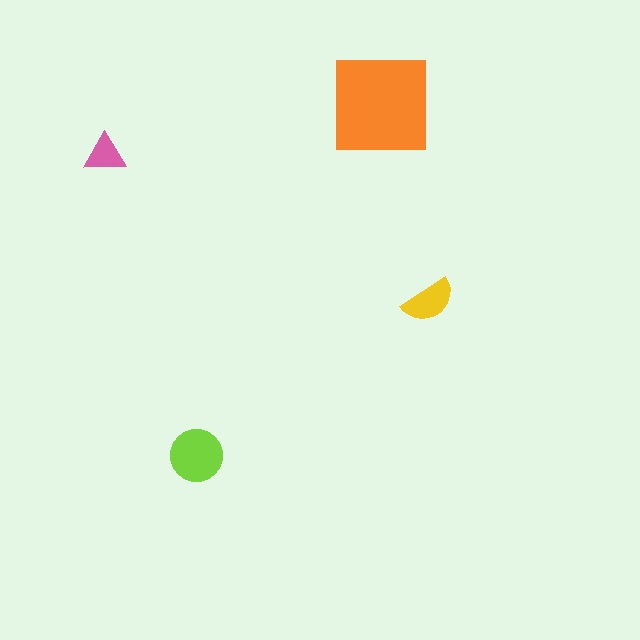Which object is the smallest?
The pink triangle.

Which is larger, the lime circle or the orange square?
The orange square.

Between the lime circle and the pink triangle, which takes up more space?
The lime circle.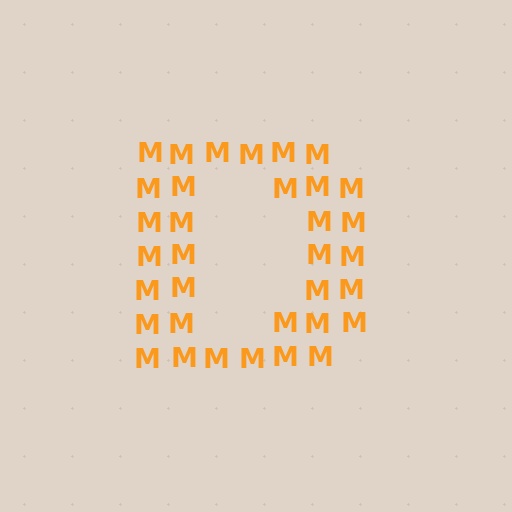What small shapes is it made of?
It is made of small letter M's.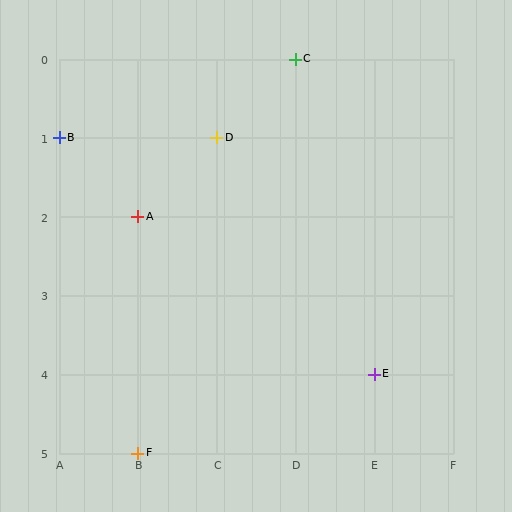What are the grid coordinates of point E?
Point E is at grid coordinates (E, 4).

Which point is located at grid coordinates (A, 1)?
Point B is at (A, 1).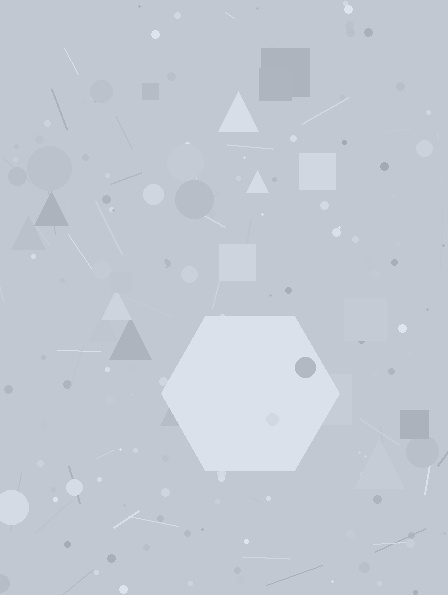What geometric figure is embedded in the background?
A hexagon is embedded in the background.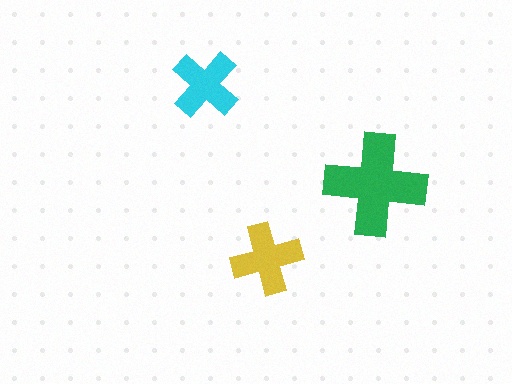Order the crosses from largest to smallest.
the green one, the yellow one, the cyan one.